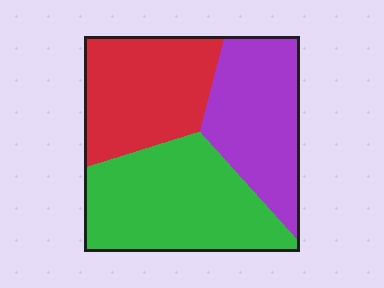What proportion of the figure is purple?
Purple takes up between a quarter and a half of the figure.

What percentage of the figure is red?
Red takes up about one third (1/3) of the figure.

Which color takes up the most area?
Green, at roughly 40%.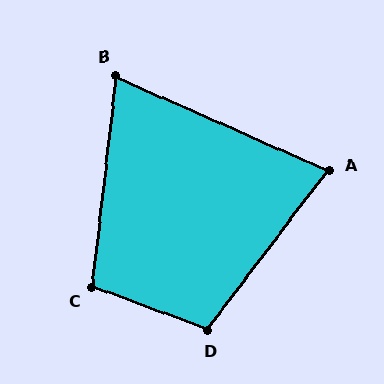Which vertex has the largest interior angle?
D, at approximately 107 degrees.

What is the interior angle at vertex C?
Approximately 104 degrees (obtuse).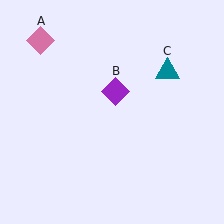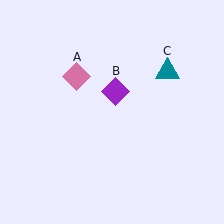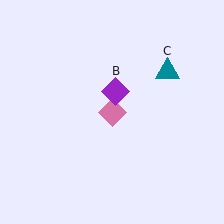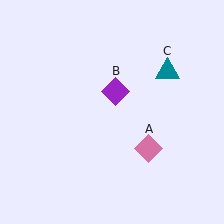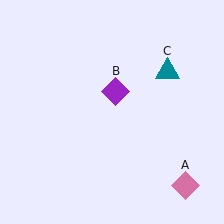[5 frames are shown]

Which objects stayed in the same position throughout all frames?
Purple diamond (object B) and teal triangle (object C) remained stationary.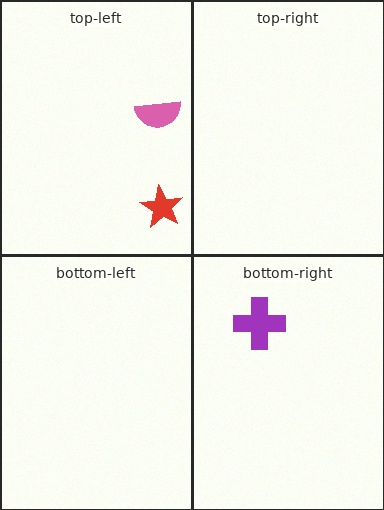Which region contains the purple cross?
The bottom-right region.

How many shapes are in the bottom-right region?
1.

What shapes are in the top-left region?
The red star, the pink semicircle.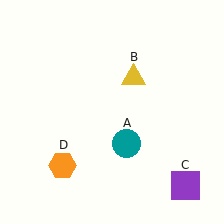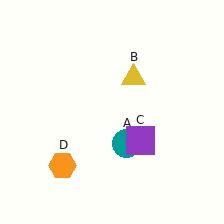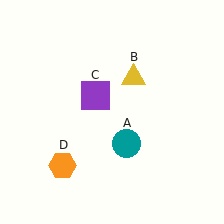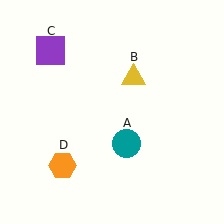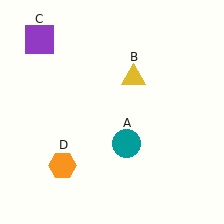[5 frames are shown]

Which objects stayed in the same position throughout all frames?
Teal circle (object A) and yellow triangle (object B) and orange hexagon (object D) remained stationary.